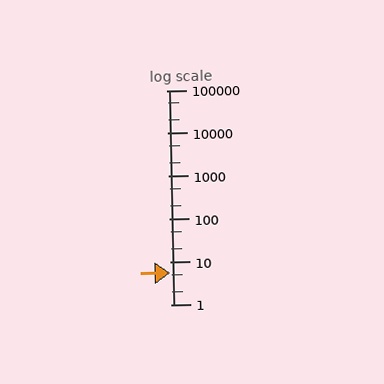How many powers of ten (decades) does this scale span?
The scale spans 5 decades, from 1 to 100000.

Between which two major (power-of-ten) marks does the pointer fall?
The pointer is between 1 and 10.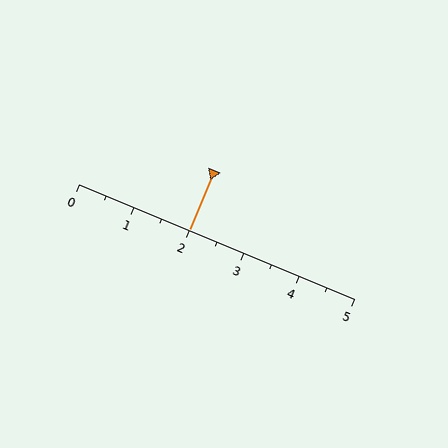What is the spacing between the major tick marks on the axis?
The major ticks are spaced 1 apart.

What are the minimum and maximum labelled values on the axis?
The axis runs from 0 to 5.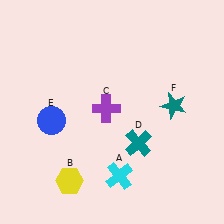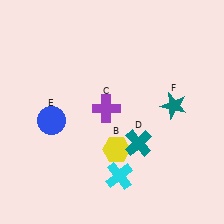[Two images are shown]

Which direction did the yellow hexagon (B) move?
The yellow hexagon (B) moved right.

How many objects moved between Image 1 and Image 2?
1 object moved between the two images.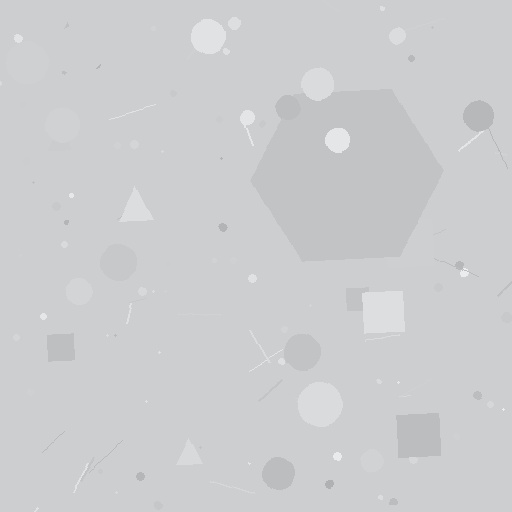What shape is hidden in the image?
A hexagon is hidden in the image.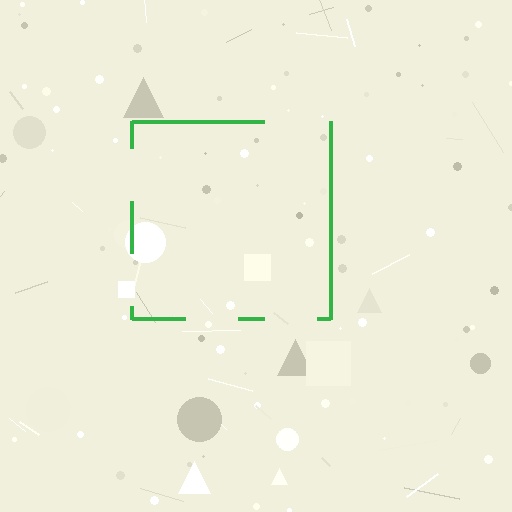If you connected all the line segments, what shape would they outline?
They would outline a square.